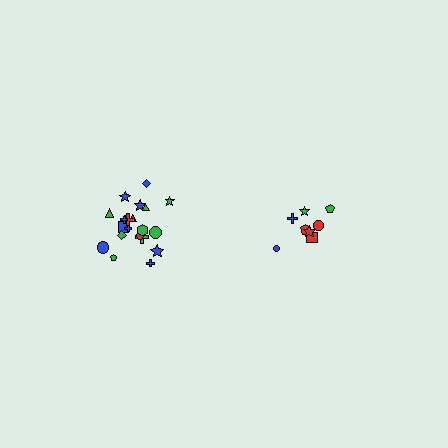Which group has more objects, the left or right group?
The left group.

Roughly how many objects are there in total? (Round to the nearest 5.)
Roughly 30 objects in total.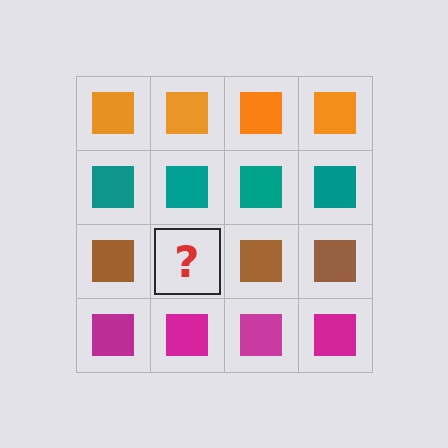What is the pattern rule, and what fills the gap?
The rule is that each row has a consistent color. The gap should be filled with a brown square.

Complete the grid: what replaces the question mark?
The question mark should be replaced with a brown square.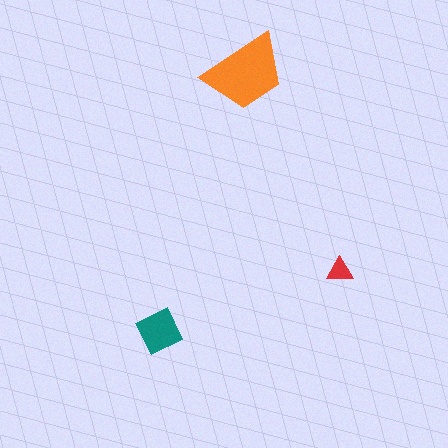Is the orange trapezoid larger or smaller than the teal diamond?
Larger.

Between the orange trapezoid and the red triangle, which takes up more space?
The orange trapezoid.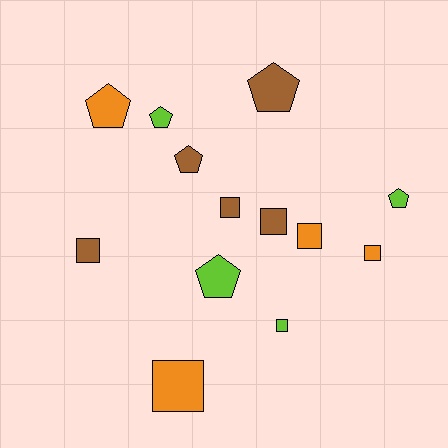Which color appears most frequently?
Brown, with 5 objects.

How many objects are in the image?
There are 13 objects.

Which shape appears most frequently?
Square, with 7 objects.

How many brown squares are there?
There are 3 brown squares.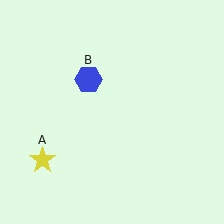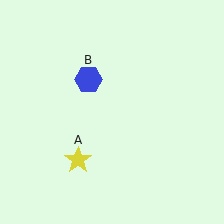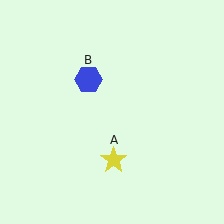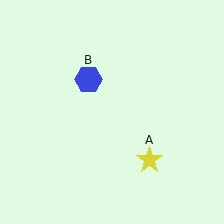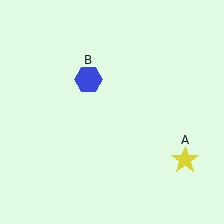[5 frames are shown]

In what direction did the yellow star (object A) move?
The yellow star (object A) moved right.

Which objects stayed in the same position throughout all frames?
Blue hexagon (object B) remained stationary.